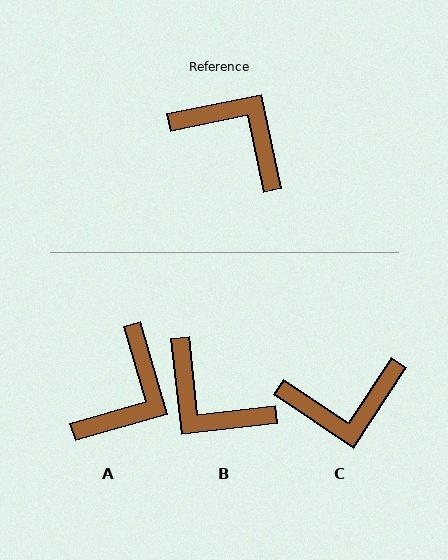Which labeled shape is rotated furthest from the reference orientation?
B, about 174 degrees away.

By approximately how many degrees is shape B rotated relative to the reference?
Approximately 174 degrees counter-clockwise.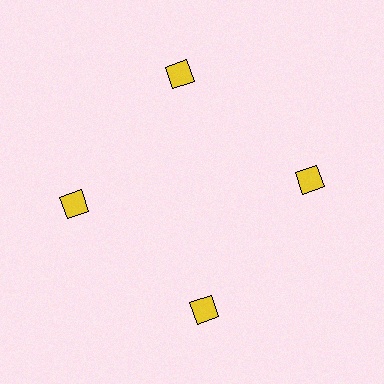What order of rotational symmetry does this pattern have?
This pattern has 4-fold rotational symmetry.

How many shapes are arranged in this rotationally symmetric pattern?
There are 4 shapes, arranged in 4 groups of 1.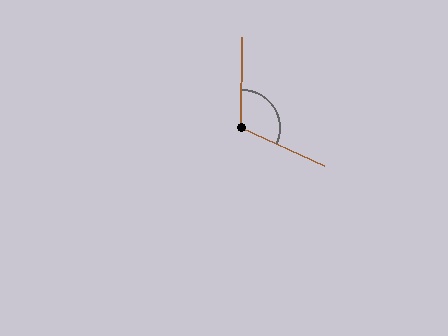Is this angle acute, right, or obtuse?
It is obtuse.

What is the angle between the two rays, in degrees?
Approximately 114 degrees.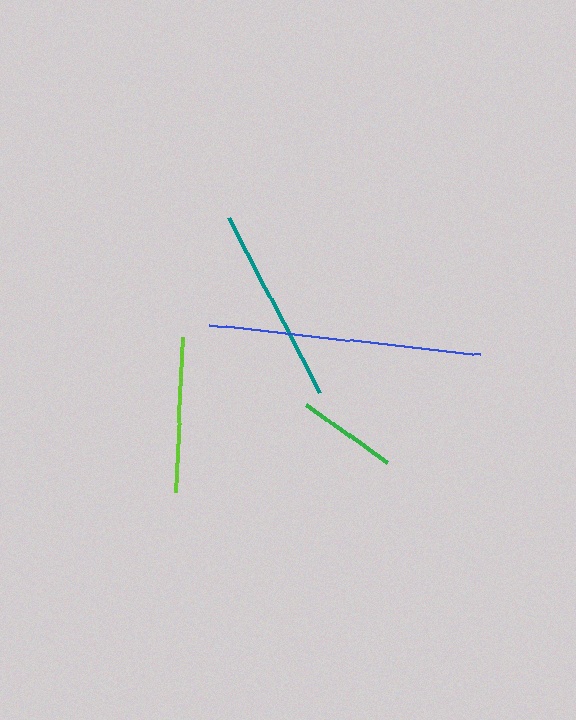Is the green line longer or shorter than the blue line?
The blue line is longer than the green line.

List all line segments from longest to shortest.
From longest to shortest: blue, teal, lime, green.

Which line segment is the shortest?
The green line is the shortest at approximately 99 pixels.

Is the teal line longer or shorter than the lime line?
The teal line is longer than the lime line.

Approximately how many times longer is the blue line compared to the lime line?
The blue line is approximately 1.8 times the length of the lime line.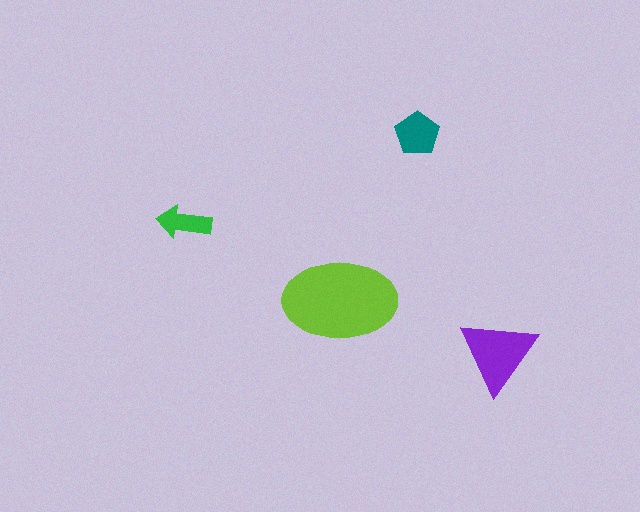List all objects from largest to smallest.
The lime ellipse, the purple triangle, the teal pentagon, the green arrow.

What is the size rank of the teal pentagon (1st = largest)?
3rd.